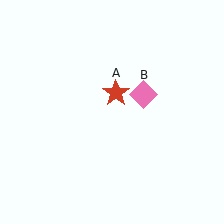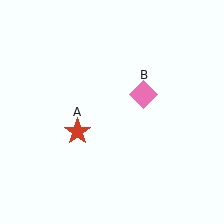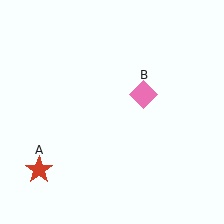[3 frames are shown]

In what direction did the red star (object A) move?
The red star (object A) moved down and to the left.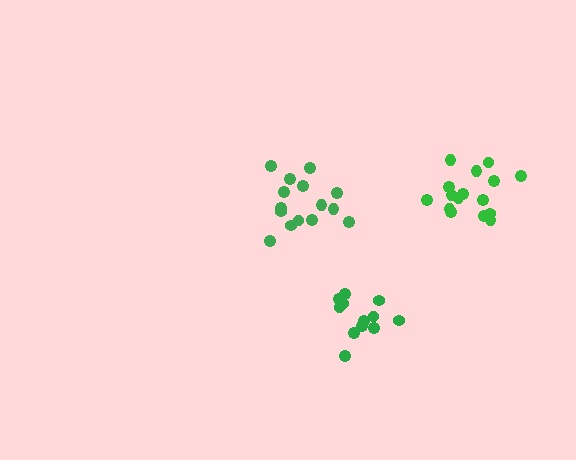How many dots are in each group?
Group 1: 12 dots, Group 2: 15 dots, Group 3: 16 dots (43 total).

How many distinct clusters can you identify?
There are 3 distinct clusters.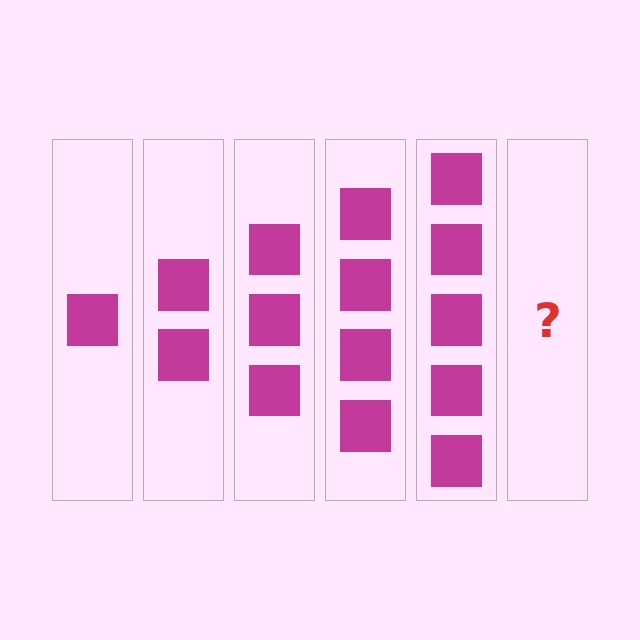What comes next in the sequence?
The next element should be 6 squares.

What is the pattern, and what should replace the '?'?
The pattern is that each step adds one more square. The '?' should be 6 squares.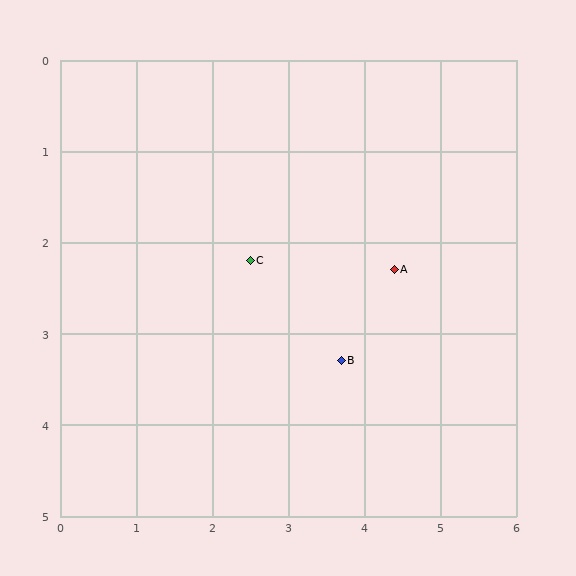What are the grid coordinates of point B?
Point B is at approximately (3.7, 3.3).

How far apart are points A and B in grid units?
Points A and B are about 1.2 grid units apart.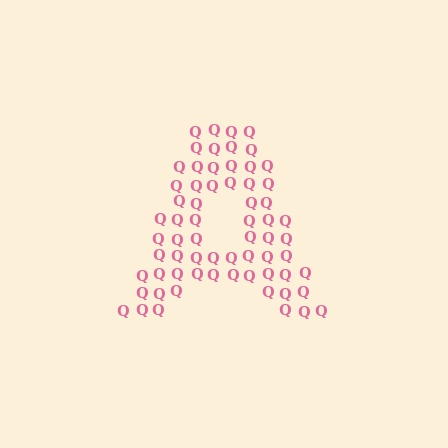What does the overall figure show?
The overall figure shows the letter A.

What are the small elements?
The small elements are letter Q's.